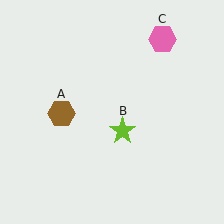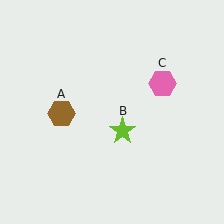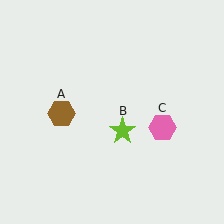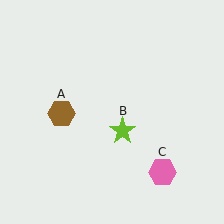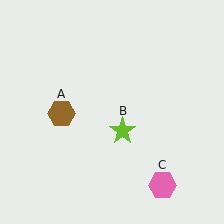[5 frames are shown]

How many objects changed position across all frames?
1 object changed position: pink hexagon (object C).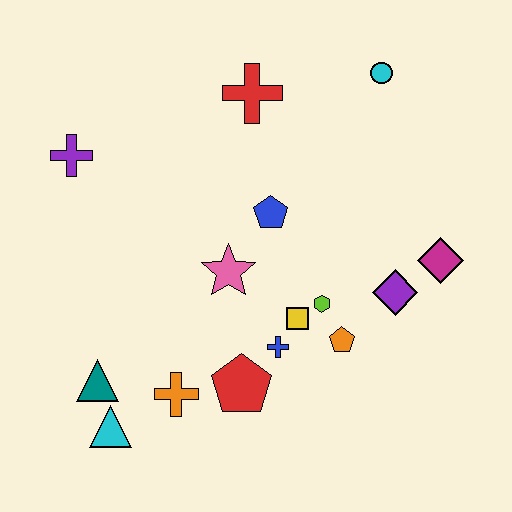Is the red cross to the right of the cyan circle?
No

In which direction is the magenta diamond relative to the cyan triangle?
The magenta diamond is to the right of the cyan triangle.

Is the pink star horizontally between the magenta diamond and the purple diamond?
No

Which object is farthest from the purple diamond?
The purple cross is farthest from the purple diamond.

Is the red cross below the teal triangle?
No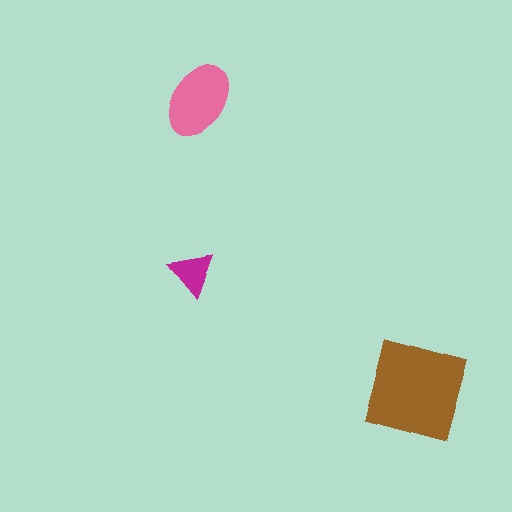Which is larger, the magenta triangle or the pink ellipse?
The pink ellipse.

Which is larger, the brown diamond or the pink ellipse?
The brown diamond.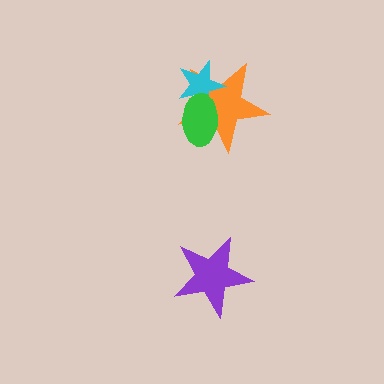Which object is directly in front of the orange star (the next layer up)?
The cyan star is directly in front of the orange star.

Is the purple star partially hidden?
No, no other shape covers it.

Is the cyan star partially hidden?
Yes, it is partially covered by another shape.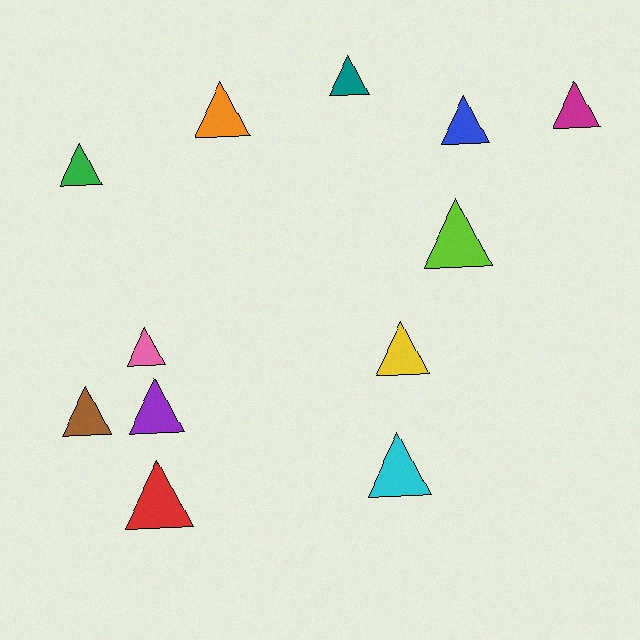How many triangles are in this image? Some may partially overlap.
There are 12 triangles.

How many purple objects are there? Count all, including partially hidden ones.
There is 1 purple object.